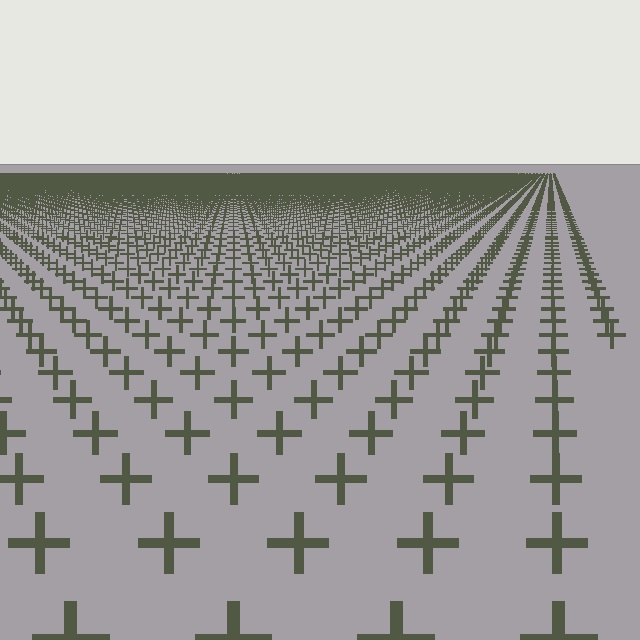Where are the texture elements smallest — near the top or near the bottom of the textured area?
Near the top.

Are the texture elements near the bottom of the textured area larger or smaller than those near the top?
Larger. Near the bottom, elements are closer to the viewer and appear at a bigger on-screen size.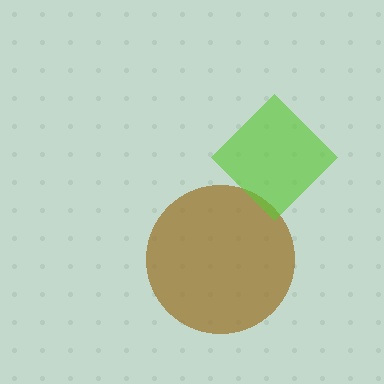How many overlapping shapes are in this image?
There are 2 overlapping shapes in the image.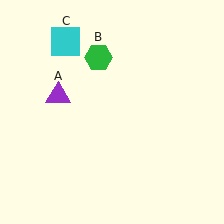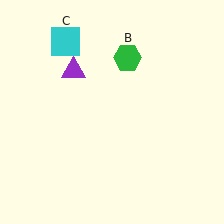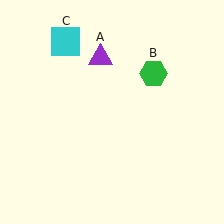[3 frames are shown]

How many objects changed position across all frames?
2 objects changed position: purple triangle (object A), green hexagon (object B).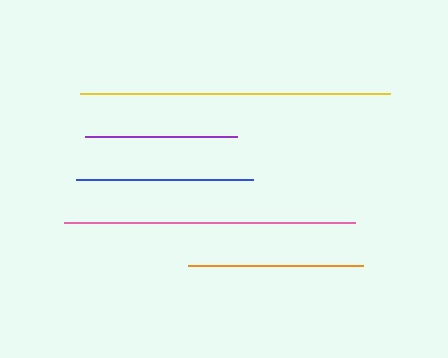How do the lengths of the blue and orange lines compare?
The blue and orange lines are approximately the same length.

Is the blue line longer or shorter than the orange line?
The blue line is longer than the orange line.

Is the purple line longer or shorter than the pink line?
The pink line is longer than the purple line.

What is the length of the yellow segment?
The yellow segment is approximately 310 pixels long.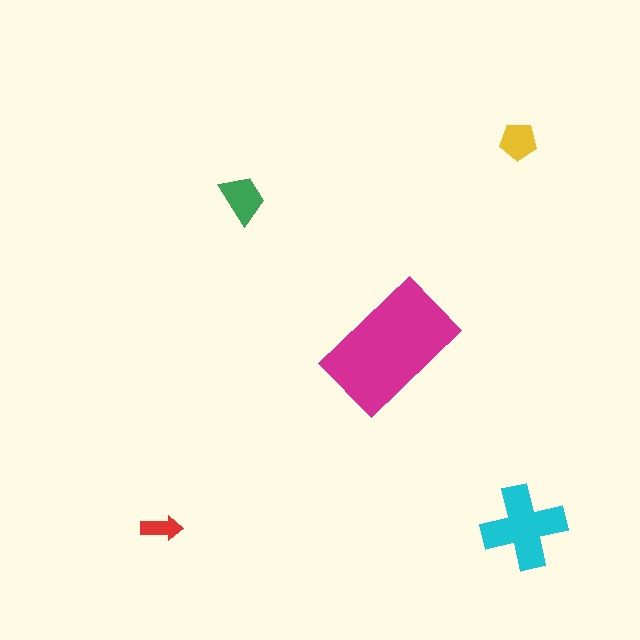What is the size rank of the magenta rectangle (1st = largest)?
1st.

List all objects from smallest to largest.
The red arrow, the yellow pentagon, the green trapezoid, the cyan cross, the magenta rectangle.